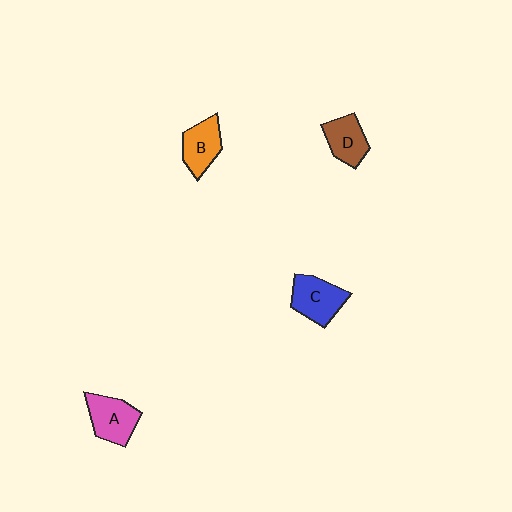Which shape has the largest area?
Shape C (blue).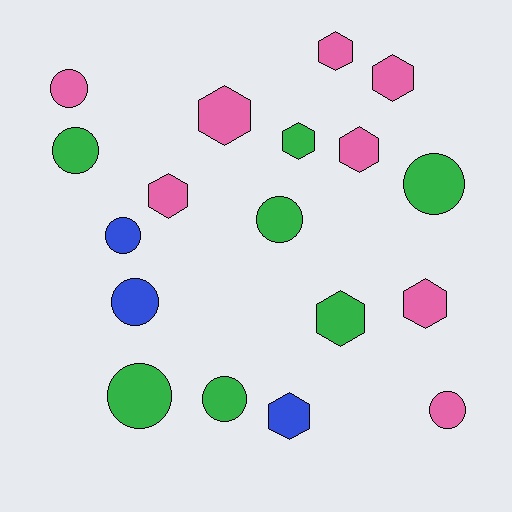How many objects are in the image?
There are 18 objects.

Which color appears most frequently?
Pink, with 8 objects.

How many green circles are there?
There are 5 green circles.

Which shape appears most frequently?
Circle, with 9 objects.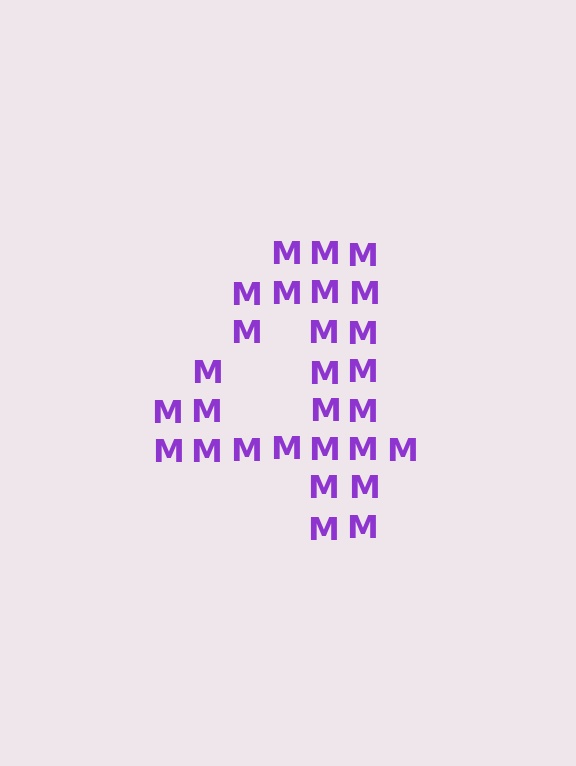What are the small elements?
The small elements are letter M's.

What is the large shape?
The large shape is the digit 4.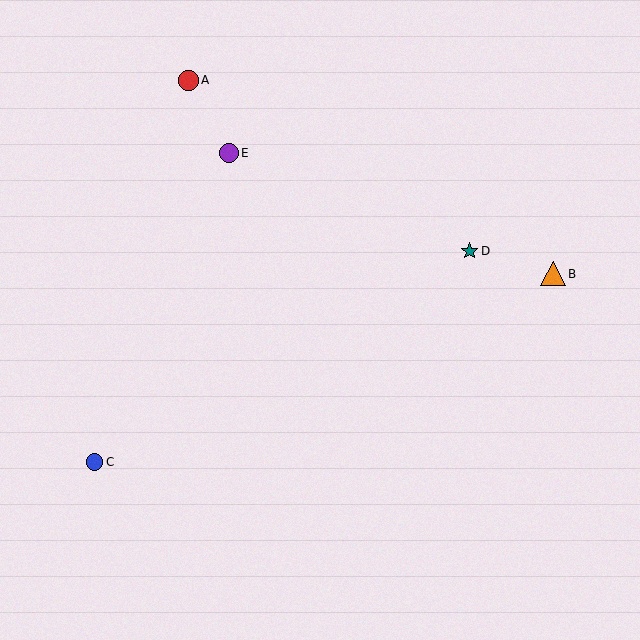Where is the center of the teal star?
The center of the teal star is at (470, 251).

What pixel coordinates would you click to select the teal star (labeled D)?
Click at (470, 251) to select the teal star D.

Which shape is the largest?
The orange triangle (labeled B) is the largest.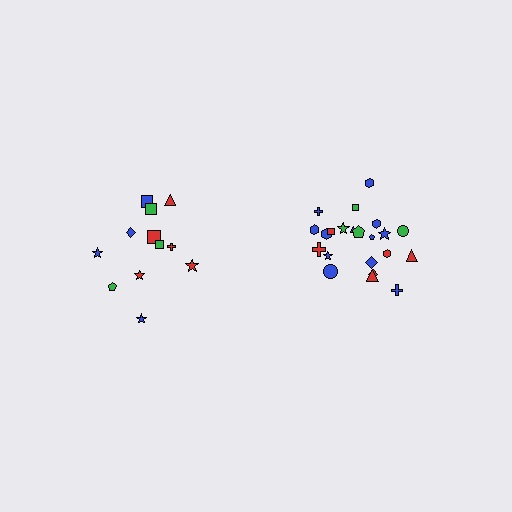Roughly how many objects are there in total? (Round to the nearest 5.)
Roughly 35 objects in total.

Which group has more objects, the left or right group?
The right group.